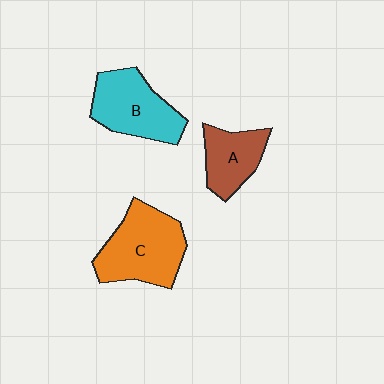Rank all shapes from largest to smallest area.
From largest to smallest: C (orange), B (cyan), A (brown).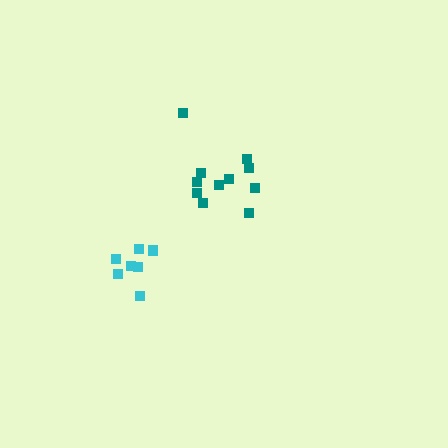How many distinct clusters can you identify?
There are 2 distinct clusters.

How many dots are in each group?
Group 1: 7 dots, Group 2: 11 dots (18 total).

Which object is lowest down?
The cyan cluster is bottommost.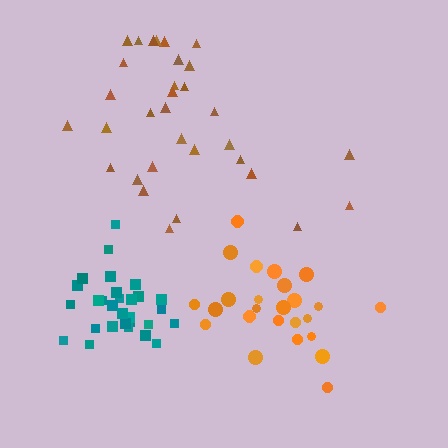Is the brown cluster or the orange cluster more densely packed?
Orange.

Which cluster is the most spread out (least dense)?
Brown.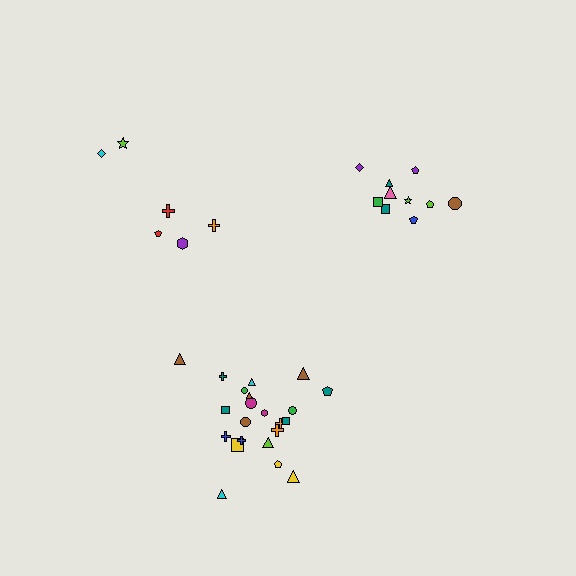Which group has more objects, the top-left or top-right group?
The top-right group.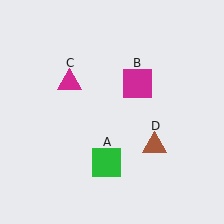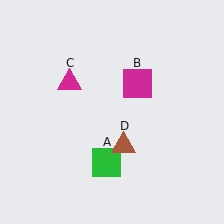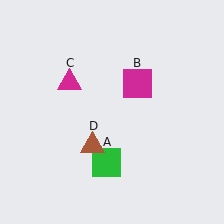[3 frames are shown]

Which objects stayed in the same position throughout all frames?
Green square (object A) and magenta square (object B) and magenta triangle (object C) remained stationary.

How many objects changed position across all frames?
1 object changed position: brown triangle (object D).